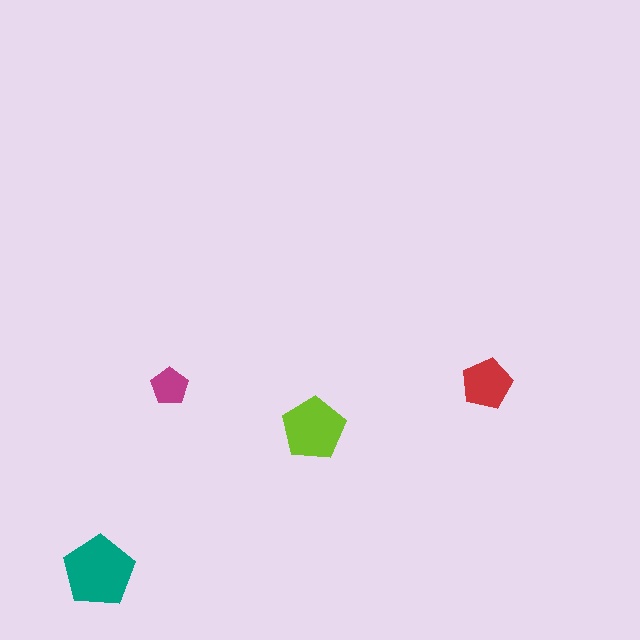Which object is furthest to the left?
The teal pentagon is leftmost.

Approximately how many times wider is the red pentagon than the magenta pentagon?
About 1.5 times wider.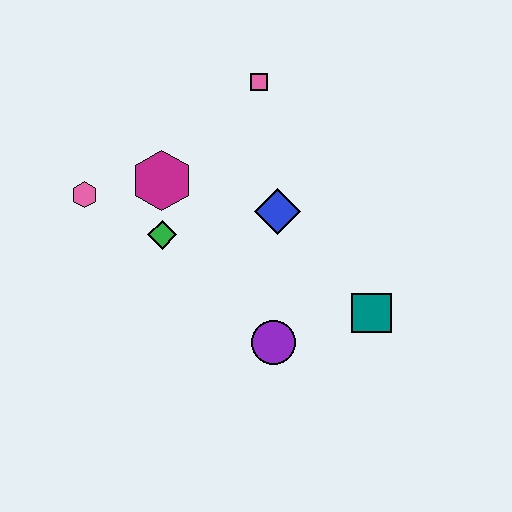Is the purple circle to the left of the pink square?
No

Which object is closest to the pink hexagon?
The magenta hexagon is closest to the pink hexagon.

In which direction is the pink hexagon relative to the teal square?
The pink hexagon is to the left of the teal square.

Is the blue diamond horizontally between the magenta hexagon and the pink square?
No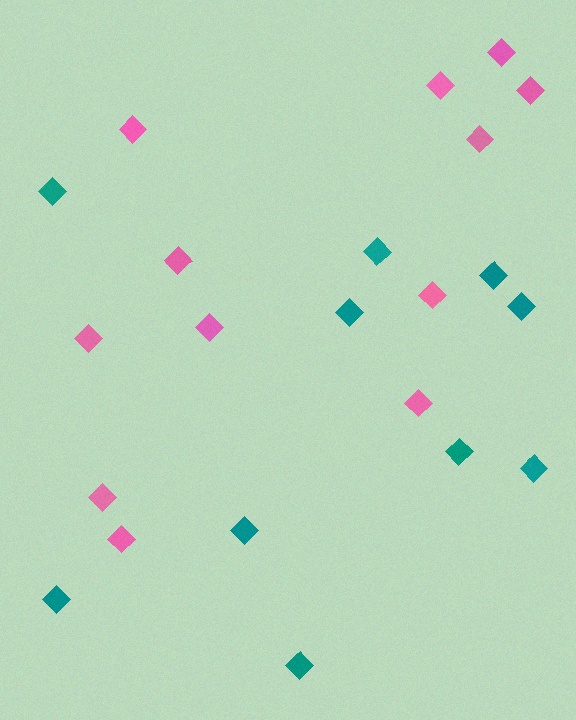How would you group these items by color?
There are 2 groups: one group of pink diamonds (12) and one group of teal diamonds (10).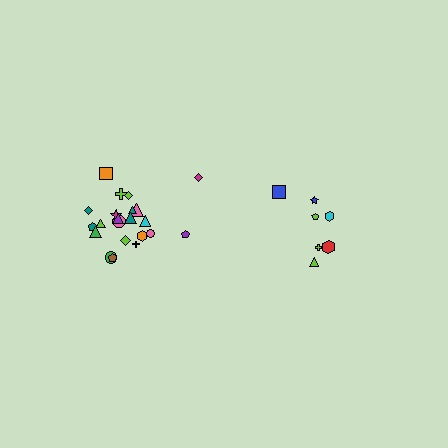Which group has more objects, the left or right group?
The left group.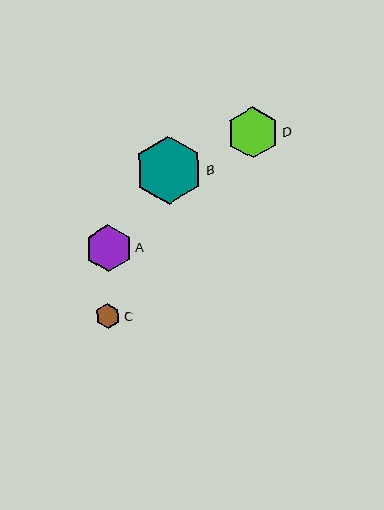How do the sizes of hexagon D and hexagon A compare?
Hexagon D and hexagon A are approximately the same size.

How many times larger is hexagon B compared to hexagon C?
Hexagon B is approximately 2.7 times the size of hexagon C.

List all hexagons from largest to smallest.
From largest to smallest: B, D, A, C.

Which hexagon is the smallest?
Hexagon C is the smallest with a size of approximately 25 pixels.